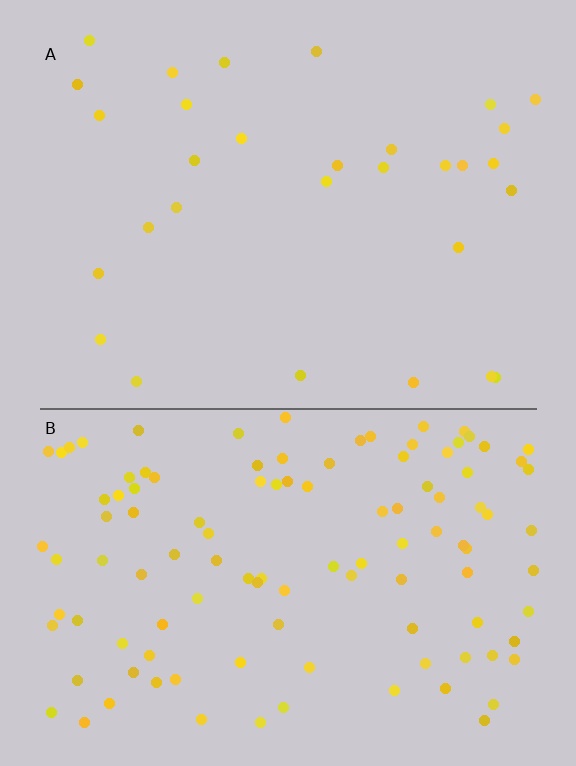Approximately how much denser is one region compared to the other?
Approximately 3.8× — region B over region A.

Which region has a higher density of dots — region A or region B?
B (the bottom).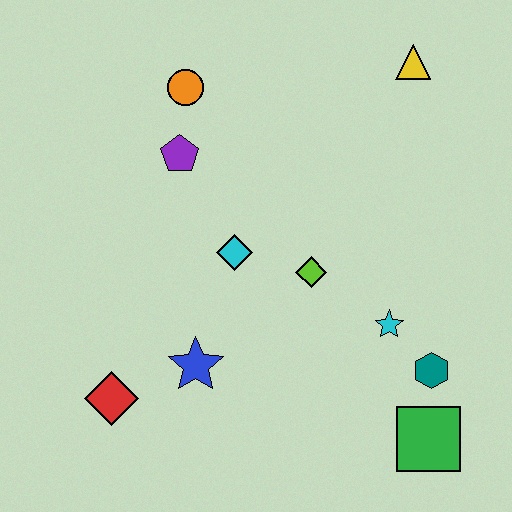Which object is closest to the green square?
The teal hexagon is closest to the green square.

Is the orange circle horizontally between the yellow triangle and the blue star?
No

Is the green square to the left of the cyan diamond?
No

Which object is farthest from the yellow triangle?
The red diamond is farthest from the yellow triangle.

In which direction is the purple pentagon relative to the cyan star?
The purple pentagon is to the left of the cyan star.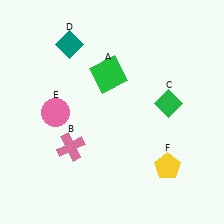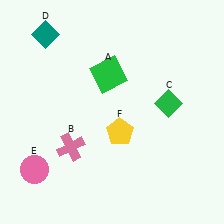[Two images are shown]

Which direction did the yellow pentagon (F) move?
The yellow pentagon (F) moved left.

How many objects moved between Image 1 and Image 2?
3 objects moved between the two images.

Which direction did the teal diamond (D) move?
The teal diamond (D) moved left.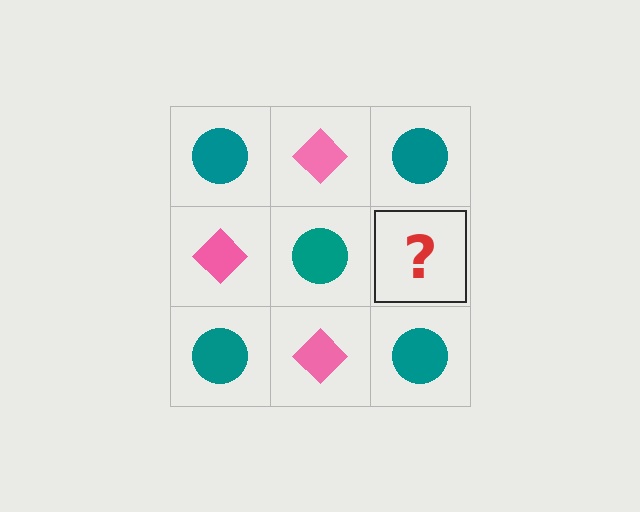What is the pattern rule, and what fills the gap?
The rule is that it alternates teal circle and pink diamond in a checkerboard pattern. The gap should be filled with a pink diamond.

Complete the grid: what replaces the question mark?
The question mark should be replaced with a pink diamond.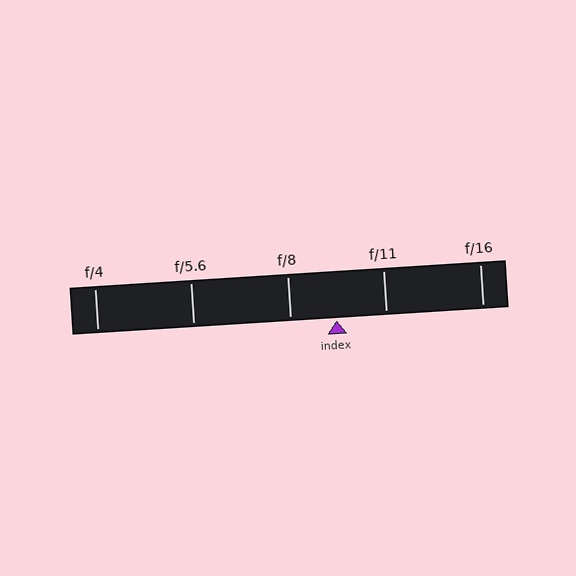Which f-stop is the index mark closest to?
The index mark is closest to f/8.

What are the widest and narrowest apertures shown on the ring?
The widest aperture shown is f/4 and the narrowest is f/16.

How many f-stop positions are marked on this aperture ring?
There are 5 f-stop positions marked.